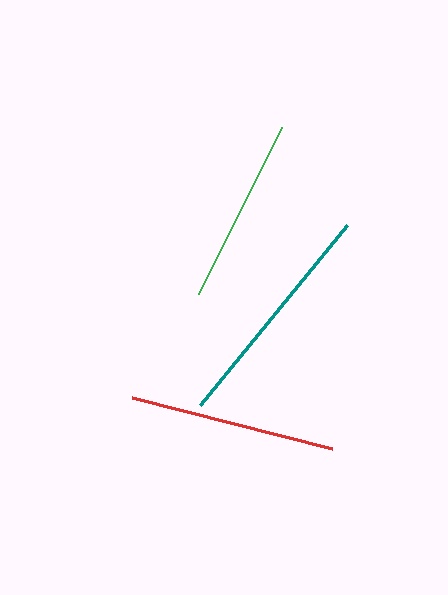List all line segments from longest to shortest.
From longest to shortest: teal, red, green.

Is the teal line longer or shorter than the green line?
The teal line is longer than the green line.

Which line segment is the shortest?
The green line is the shortest at approximately 186 pixels.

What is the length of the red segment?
The red segment is approximately 206 pixels long.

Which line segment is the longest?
The teal line is the longest at approximately 233 pixels.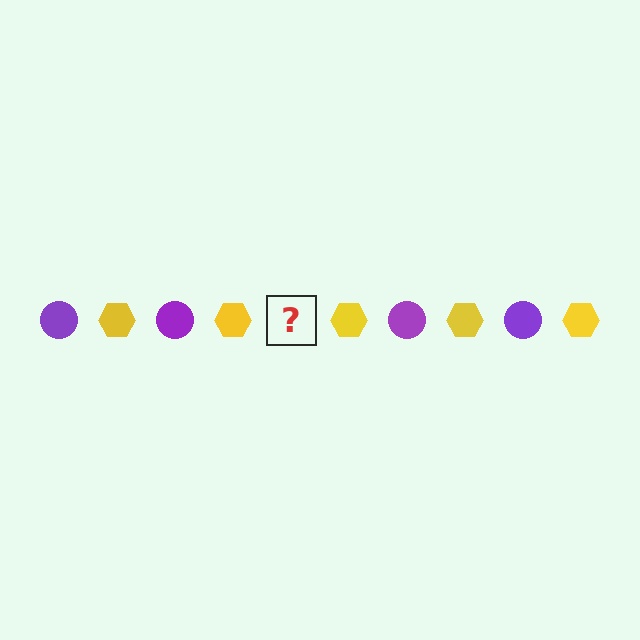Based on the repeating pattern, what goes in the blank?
The blank should be a purple circle.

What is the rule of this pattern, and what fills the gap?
The rule is that the pattern alternates between purple circle and yellow hexagon. The gap should be filled with a purple circle.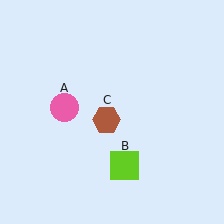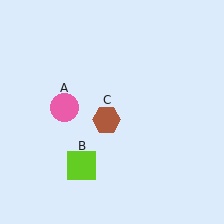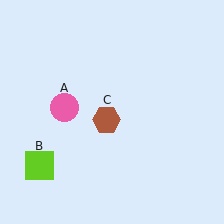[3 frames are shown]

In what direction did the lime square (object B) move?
The lime square (object B) moved left.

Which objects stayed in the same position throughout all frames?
Pink circle (object A) and brown hexagon (object C) remained stationary.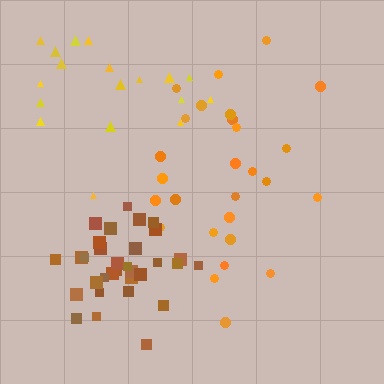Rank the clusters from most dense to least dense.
brown, orange, yellow.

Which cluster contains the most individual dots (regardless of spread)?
Brown (32).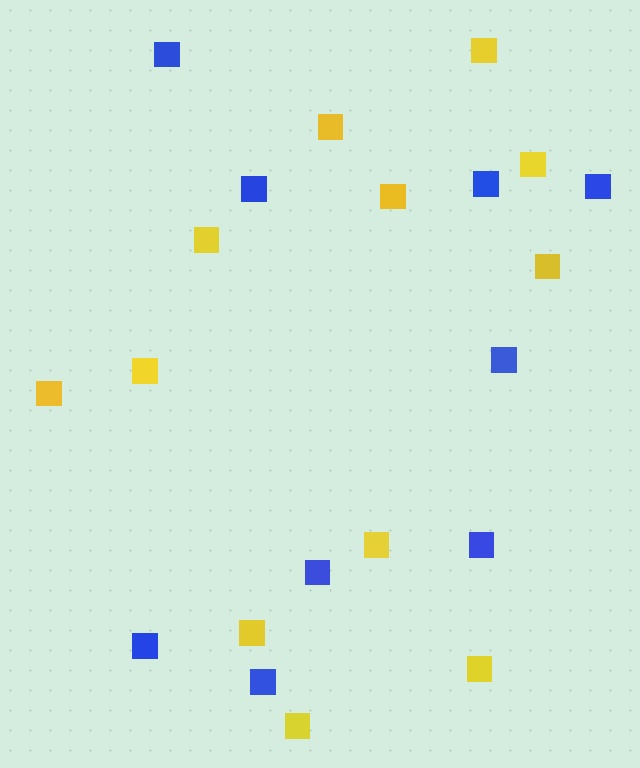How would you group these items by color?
There are 2 groups: one group of yellow squares (12) and one group of blue squares (9).